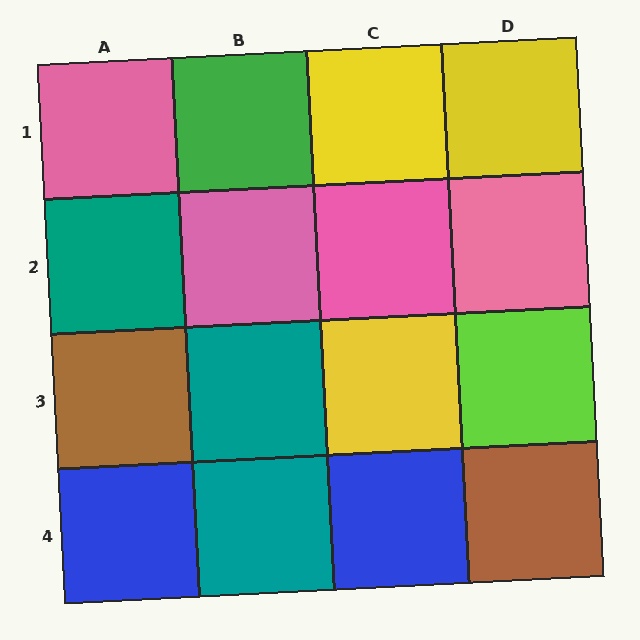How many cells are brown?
2 cells are brown.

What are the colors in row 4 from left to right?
Blue, teal, blue, brown.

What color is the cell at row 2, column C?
Pink.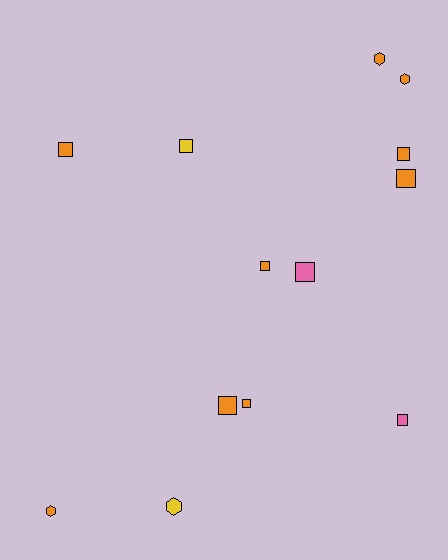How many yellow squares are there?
There is 1 yellow square.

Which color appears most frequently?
Orange, with 9 objects.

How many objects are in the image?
There are 13 objects.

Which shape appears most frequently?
Square, with 9 objects.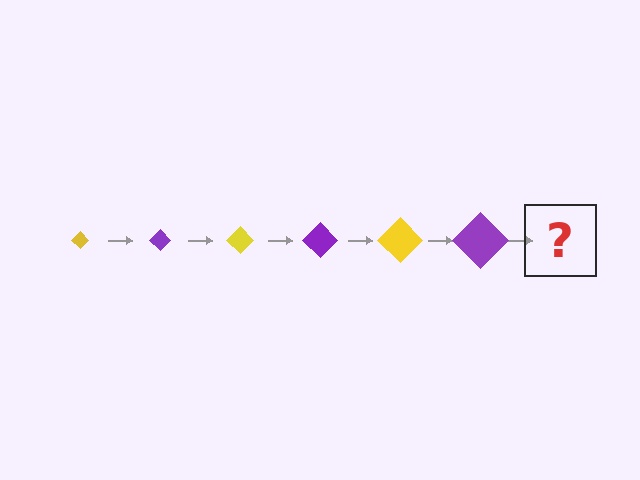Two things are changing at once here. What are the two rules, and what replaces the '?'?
The two rules are that the diamond grows larger each step and the color cycles through yellow and purple. The '?' should be a yellow diamond, larger than the previous one.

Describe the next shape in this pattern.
It should be a yellow diamond, larger than the previous one.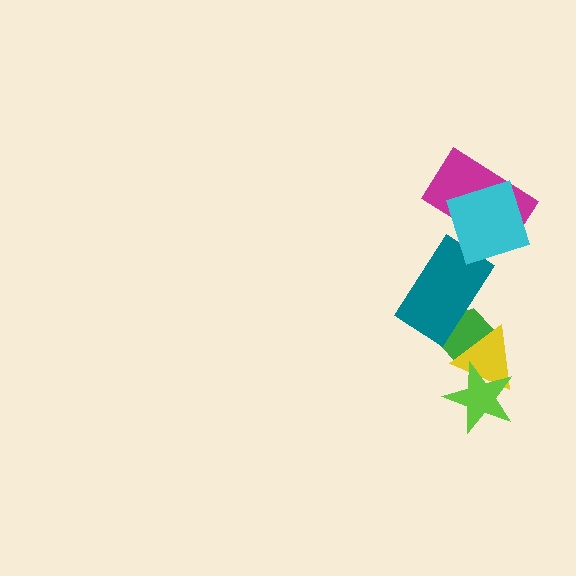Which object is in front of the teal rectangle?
The cyan diamond is in front of the teal rectangle.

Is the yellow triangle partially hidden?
Yes, it is partially covered by another shape.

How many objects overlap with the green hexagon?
2 objects overlap with the green hexagon.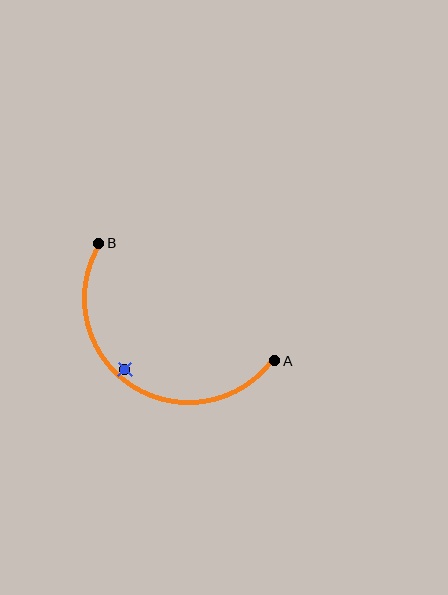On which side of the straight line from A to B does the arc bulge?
The arc bulges below and to the left of the straight line connecting A and B.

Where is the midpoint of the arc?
The arc midpoint is the point on the curve farthest from the straight line joining A and B. It sits below and to the left of that line.